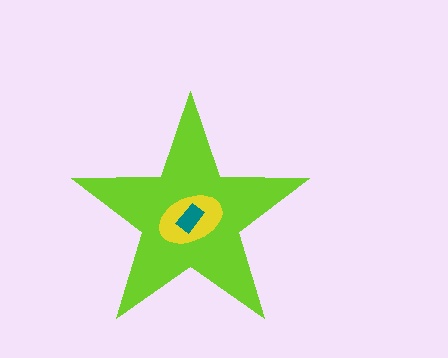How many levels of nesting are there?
3.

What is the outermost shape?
The lime star.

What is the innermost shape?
The teal rectangle.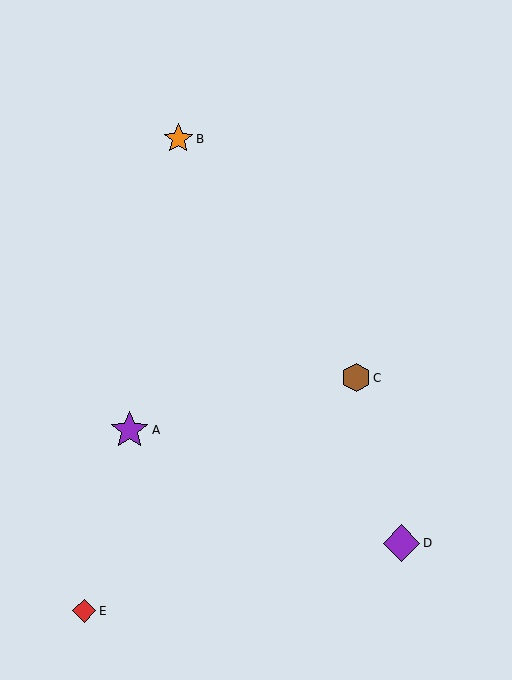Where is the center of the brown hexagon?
The center of the brown hexagon is at (356, 378).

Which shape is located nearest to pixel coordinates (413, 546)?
The purple diamond (labeled D) at (401, 543) is nearest to that location.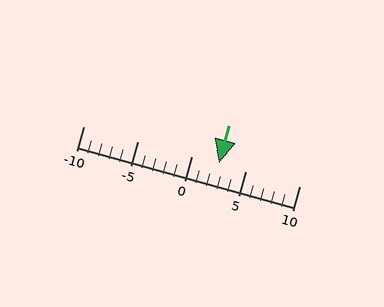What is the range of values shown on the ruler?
The ruler shows values from -10 to 10.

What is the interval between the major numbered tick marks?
The major tick marks are spaced 5 units apart.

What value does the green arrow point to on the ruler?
The green arrow points to approximately 2.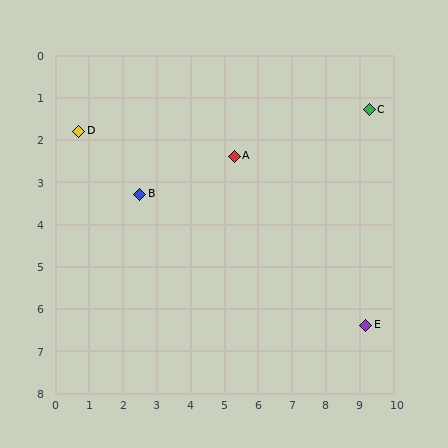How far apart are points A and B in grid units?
Points A and B are about 2.9 grid units apart.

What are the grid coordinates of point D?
Point D is at approximately (0.7, 1.8).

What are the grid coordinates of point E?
Point E is at approximately (9.2, 6.4).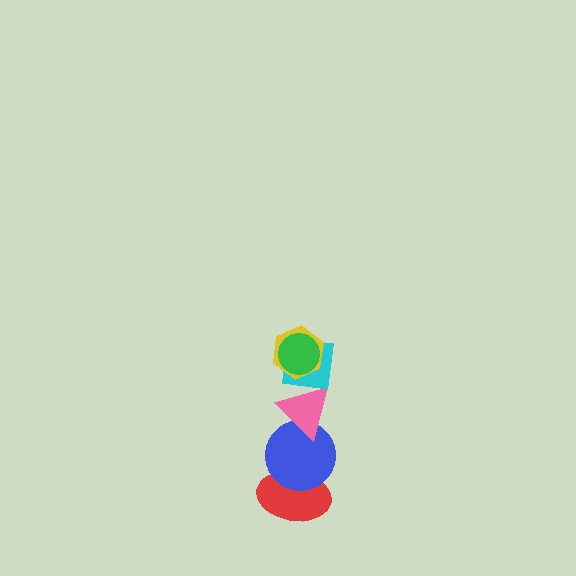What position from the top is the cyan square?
The cyan square is 3rd from the top.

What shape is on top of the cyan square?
The yellow hexagon is on top of the cyan square.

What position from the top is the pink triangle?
The pink triangle is 4th from the top.